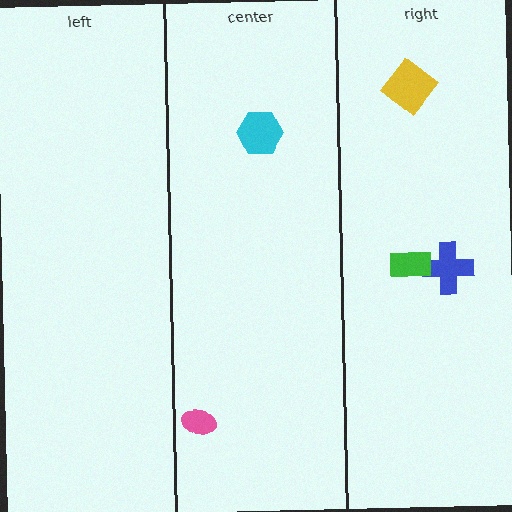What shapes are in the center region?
The cyan hexagon, the pink ellipse.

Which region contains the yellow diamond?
The right region.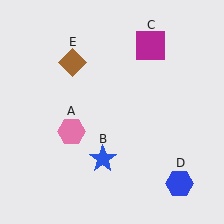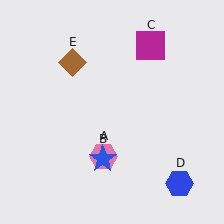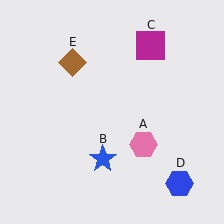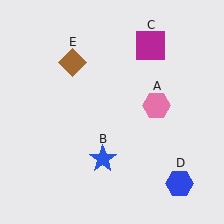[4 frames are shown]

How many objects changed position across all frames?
1 object changed position: pink hexagon (object A).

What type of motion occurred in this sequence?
The pink hexagon (object A) rotated counterclockwise around the center of the scene.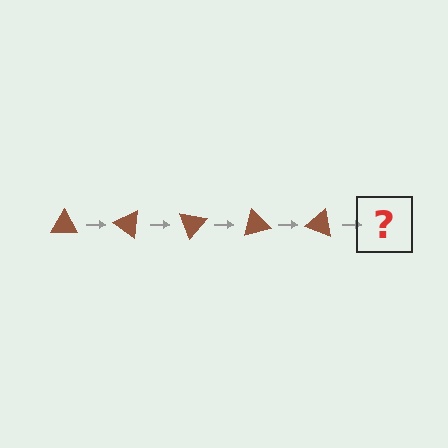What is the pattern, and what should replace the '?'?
The pattern is that the triangle rotates 35 degrees each step. The '?' should be a brown triangle rotated 175 degrees.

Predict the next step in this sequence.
The next step is a brown triangle rotated 175 degrees.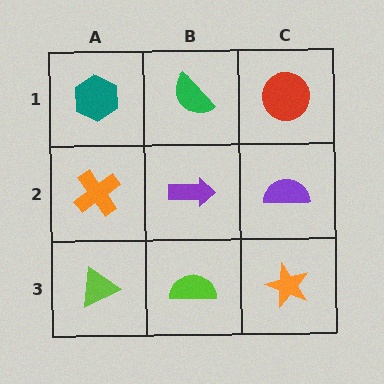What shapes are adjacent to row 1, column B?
A purple arrow (row 2, column B), a teal hexagon (row 1, column A), a red circle (row 1, column C).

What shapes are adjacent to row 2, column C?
A red circle (row 1, column C), an orange star (row 3, column C), a purple arrow (row 2, column B).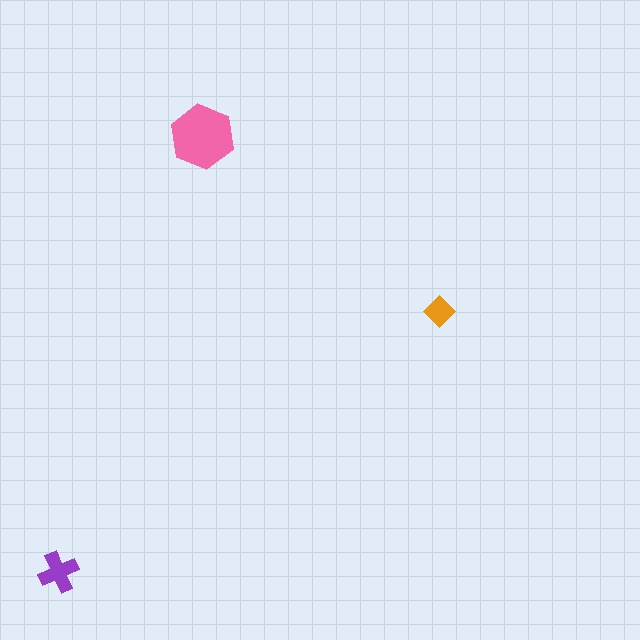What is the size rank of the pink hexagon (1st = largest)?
1st.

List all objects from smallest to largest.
The orange diamond, the purple cross, the pink hexagon.